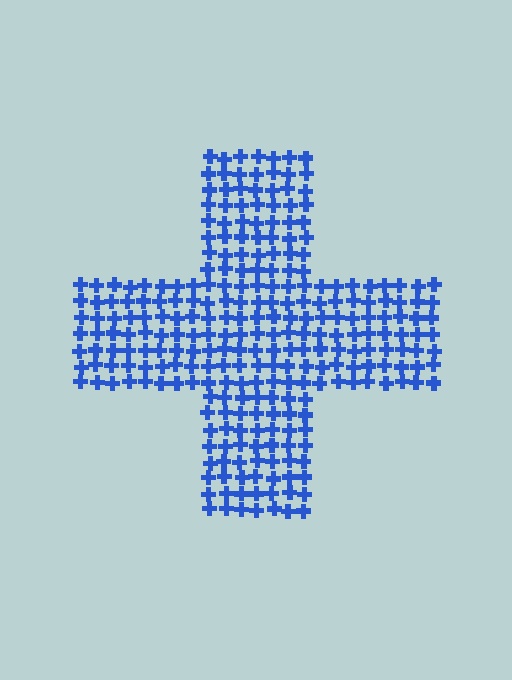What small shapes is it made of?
It is made of small crosses.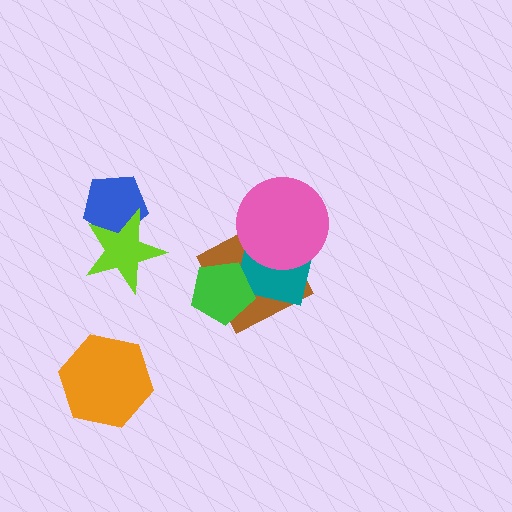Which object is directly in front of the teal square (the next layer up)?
The green pentagon is directly in front of the teal square.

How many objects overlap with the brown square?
3 objects overlap with the brown square.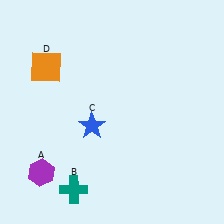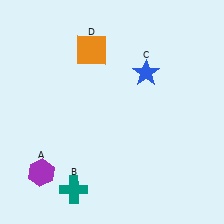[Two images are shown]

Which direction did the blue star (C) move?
The blue star (C) moved right.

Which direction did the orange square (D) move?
The orange square (D) moved right.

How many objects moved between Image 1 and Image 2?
2 objects moved between the two images.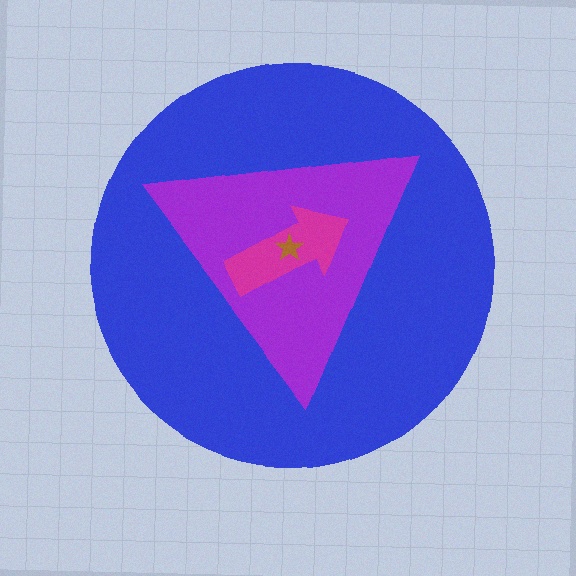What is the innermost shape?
The brown star.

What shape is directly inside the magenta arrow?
The brown star.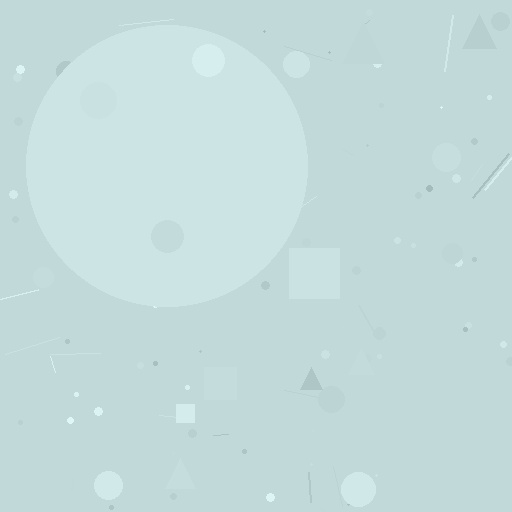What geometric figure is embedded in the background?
A circle is embedded in the background.